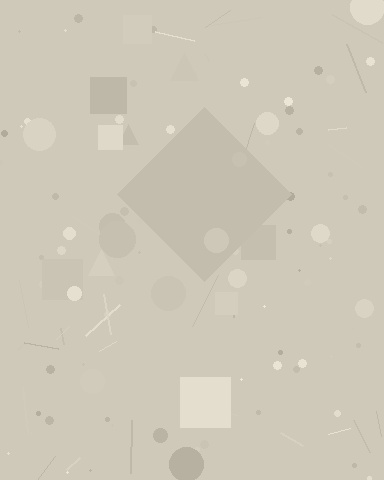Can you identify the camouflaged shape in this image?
The camouflaged shape is a diamond.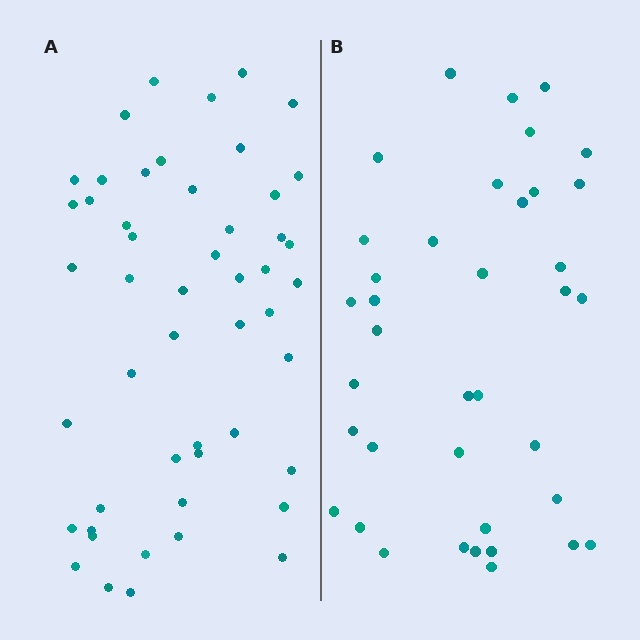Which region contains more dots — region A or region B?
Region A (the left region) has more dots.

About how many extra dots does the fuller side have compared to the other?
Region A has roughly 12 or so more dots than region B.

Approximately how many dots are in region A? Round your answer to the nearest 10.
About 50 dots.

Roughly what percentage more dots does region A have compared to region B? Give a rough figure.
About 30% more.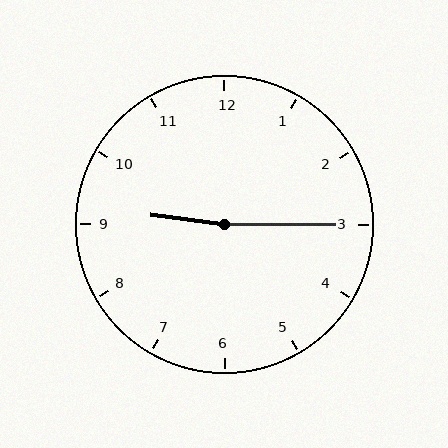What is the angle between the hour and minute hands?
Approximately 172 degrees.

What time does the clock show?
9:15.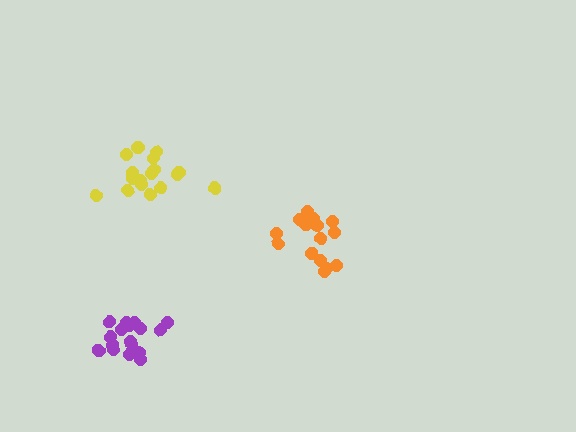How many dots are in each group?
Group 1: 17 dots, Group 2: 15 dots, Group 3: 19 dots (51 total).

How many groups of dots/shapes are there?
There are 3 groups.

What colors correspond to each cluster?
The clusters are colored: yellow, orange, purple.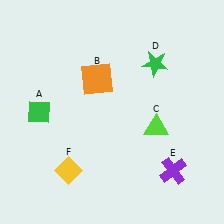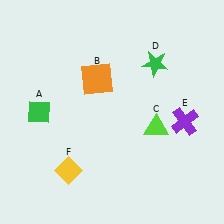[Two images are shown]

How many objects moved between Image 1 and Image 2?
1 object moved between the two images.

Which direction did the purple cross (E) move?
The purple cross (E) moved up.